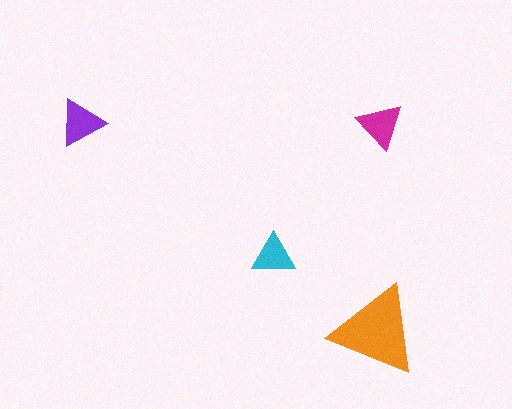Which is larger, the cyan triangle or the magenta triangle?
The magenta one.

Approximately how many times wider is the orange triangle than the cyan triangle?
About 2 times wider.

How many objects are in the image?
There are 4 objects in the image.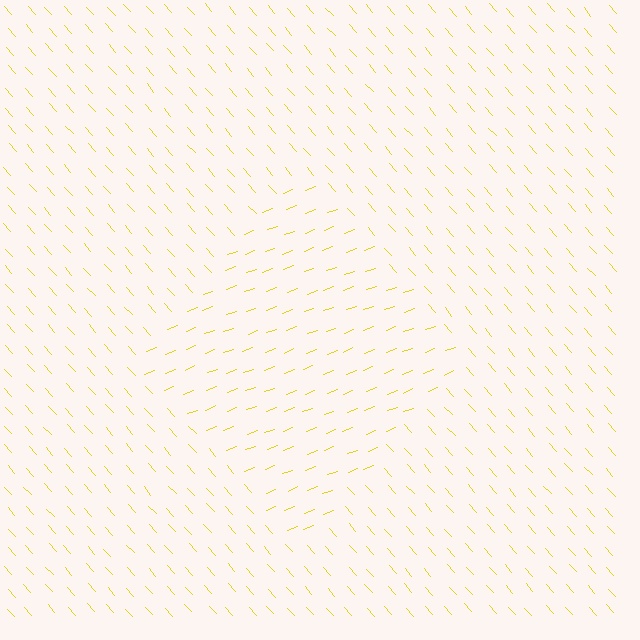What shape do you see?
I see a diamond.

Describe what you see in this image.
The image is filled with small yellow line segments. A diamond region in the image has lines oriented differently from the surrounding lines, creating a visible texture boundary.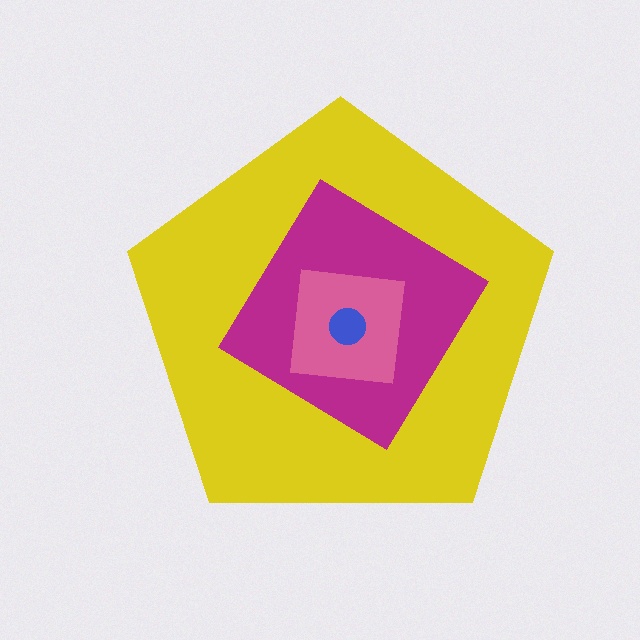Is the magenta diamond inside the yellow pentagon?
Yes.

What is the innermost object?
The blue circle.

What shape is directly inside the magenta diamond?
The pink square.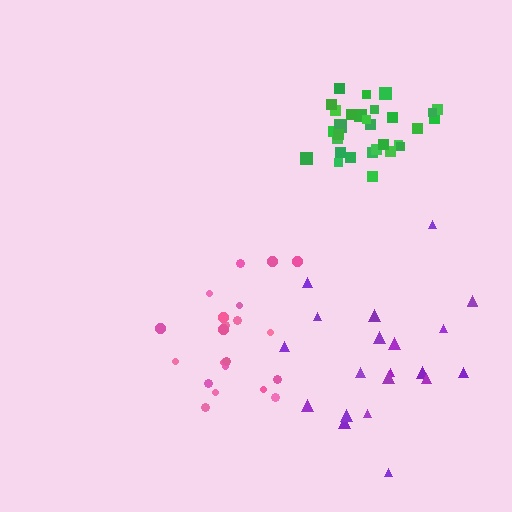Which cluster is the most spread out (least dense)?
Purple.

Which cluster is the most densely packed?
Green.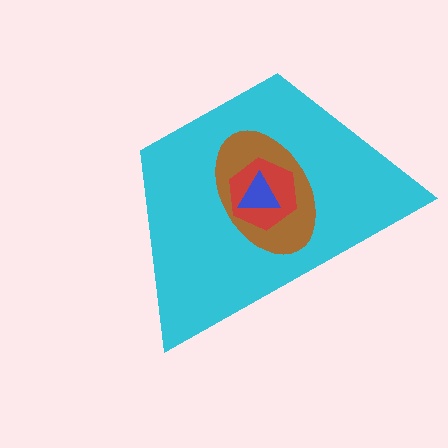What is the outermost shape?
The cyan trapezoid.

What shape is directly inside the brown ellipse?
The red hexagon.